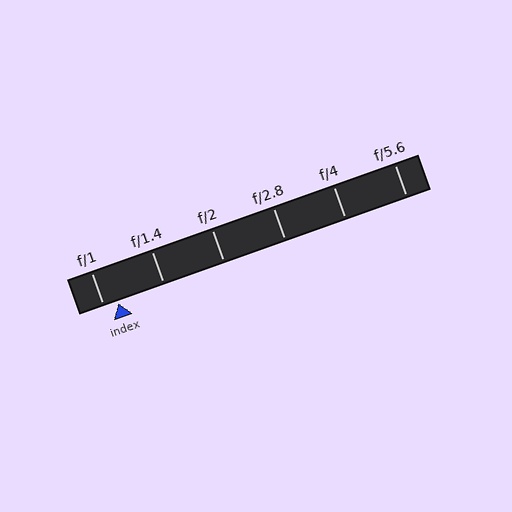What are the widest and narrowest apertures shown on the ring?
The widest aperture shown is f/1 and the narrowest is f/5.6.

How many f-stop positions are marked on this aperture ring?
There are 6 f-stop positions marked.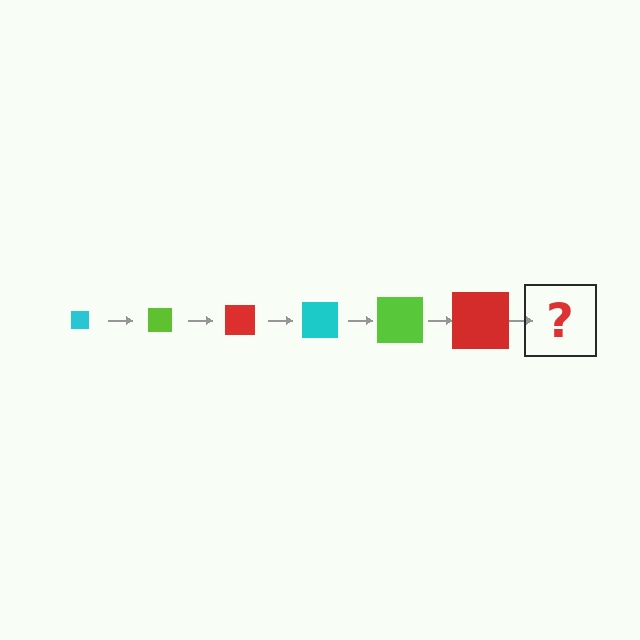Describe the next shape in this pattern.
It should be a cyan square, larger than the previous one.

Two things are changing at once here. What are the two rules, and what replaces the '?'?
The two rules are that the square grows larger each step and the color cycles through cyan, lime, and red. The '?' should be a cyan square, larger than the previous one.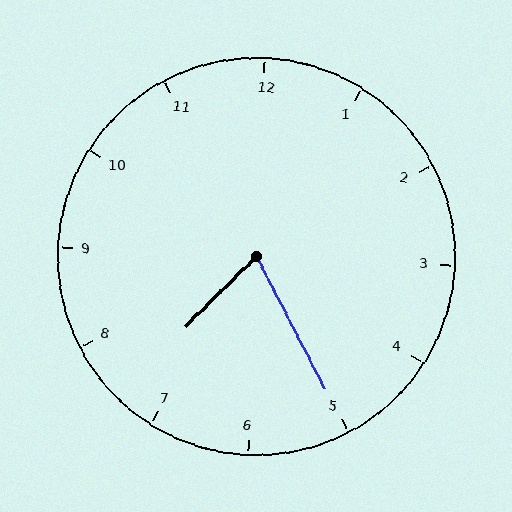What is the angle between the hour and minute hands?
Approximately 72 degrees.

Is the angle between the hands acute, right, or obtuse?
It is acute.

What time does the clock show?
7:25.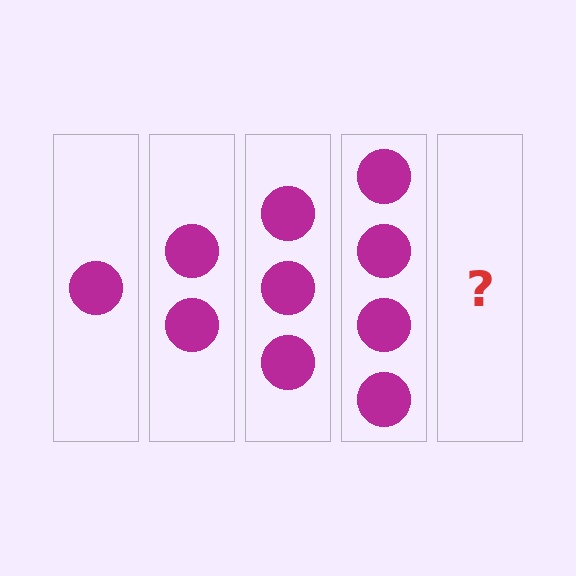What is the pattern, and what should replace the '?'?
The pattern is that each step adds one more circle. The '?' should be 5 circles.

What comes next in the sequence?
The next element should be 5 circles.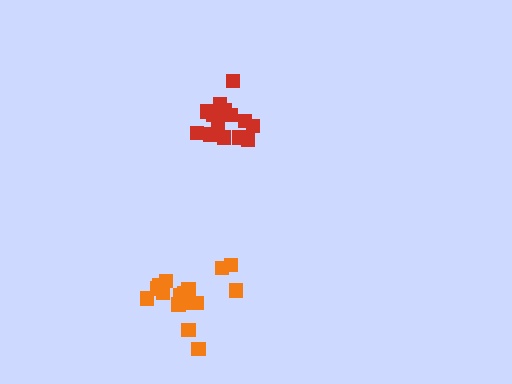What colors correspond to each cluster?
The clusters are colored: red, orange.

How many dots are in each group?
Group 1: 15 dots, Group 2: 18 dots (33 total).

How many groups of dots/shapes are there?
There are 2 groups.